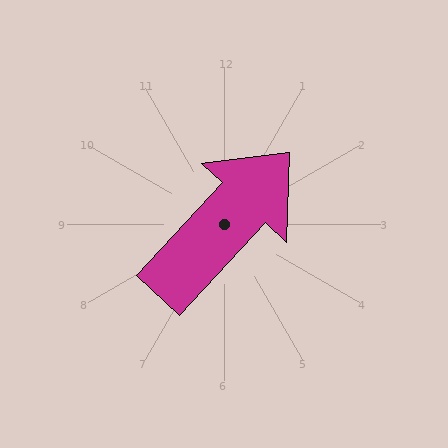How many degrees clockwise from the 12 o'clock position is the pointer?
Approximately 43 degrees.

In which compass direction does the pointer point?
Northeast.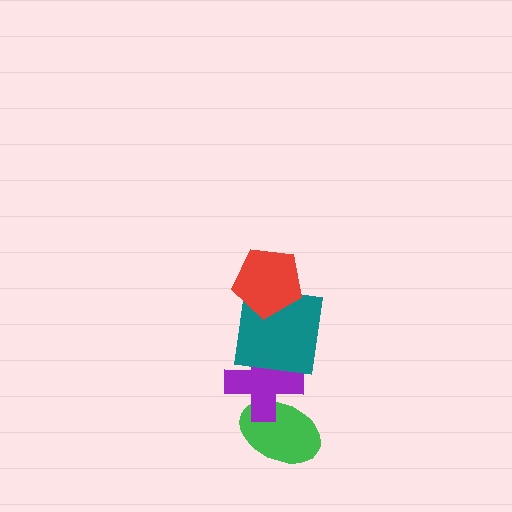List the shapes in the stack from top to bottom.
From top to bottom: the red pentagon, the teal square, the purple cross, the green ellipse.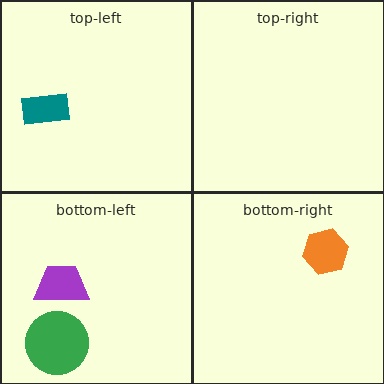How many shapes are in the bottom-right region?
1.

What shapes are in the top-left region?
The teal rectangle.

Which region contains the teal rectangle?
The top-left region.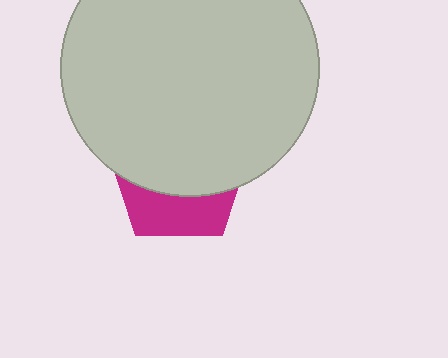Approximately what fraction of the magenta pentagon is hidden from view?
Roughly 66% of the magenta pentagon is hidden behind the light gray circle.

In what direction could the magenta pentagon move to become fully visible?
The magenta pentagon could move down. That would shift it out from behind the light gray circle entirely.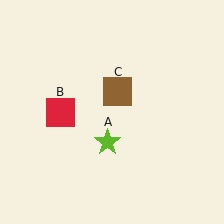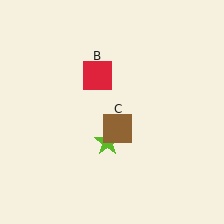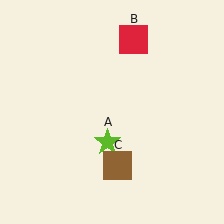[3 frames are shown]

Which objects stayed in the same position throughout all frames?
Lime star (object A) remained stationary.